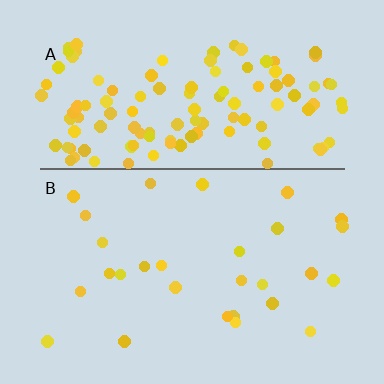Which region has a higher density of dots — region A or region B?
A (the top).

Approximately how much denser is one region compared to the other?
Approximately 4.4× — region A over region B.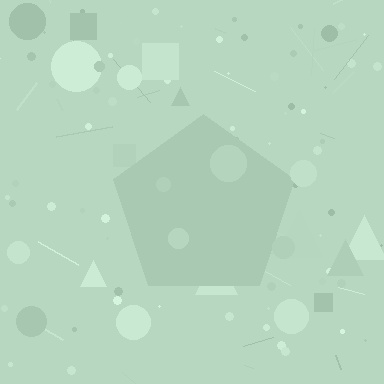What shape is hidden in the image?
A pentagon is hidden in the image.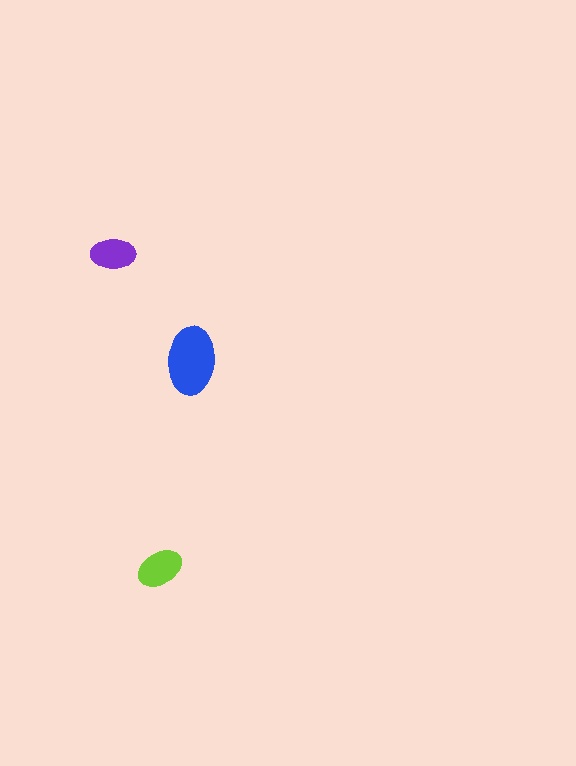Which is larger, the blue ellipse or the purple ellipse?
The blue one.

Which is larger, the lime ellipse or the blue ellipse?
The blue one.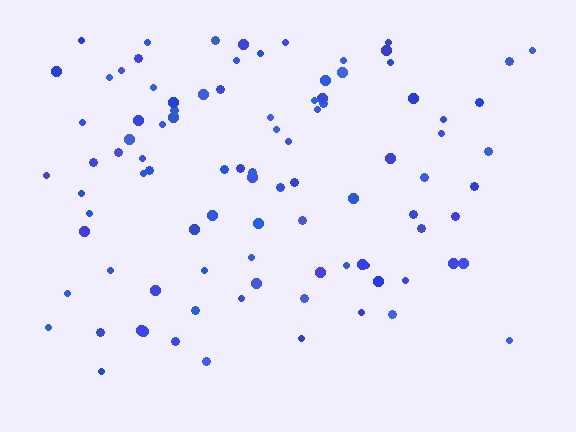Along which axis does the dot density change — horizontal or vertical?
Vertical.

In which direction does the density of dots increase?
From bottom to top, with the top side densest.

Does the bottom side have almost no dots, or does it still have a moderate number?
Still a moderate number, just noticeably fewer than the top.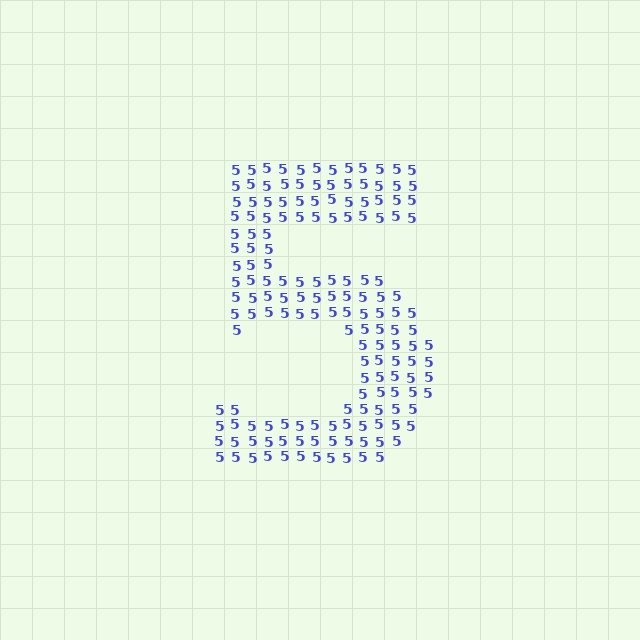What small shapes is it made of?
It is made of small digit 5's.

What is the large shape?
The large shape is the digit 5.